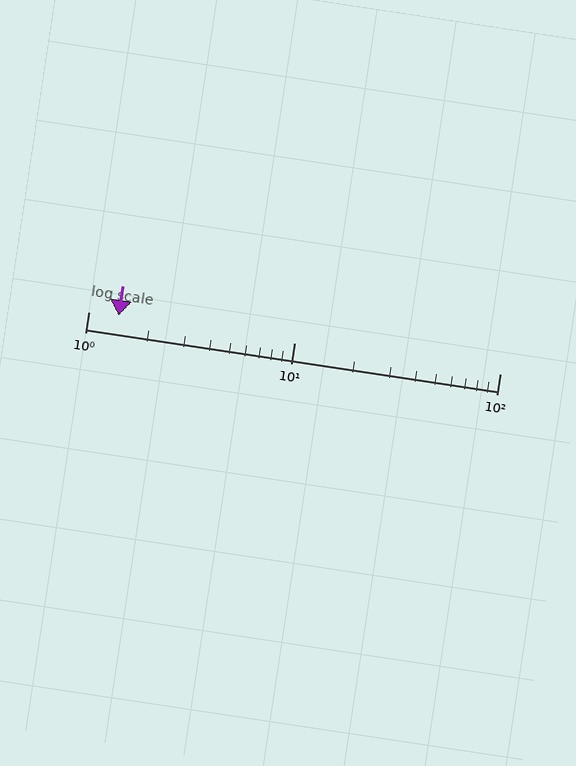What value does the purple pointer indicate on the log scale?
The pointer indicates approximately 1.4.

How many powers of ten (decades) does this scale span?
The scale spans 2 decades, from 1 to 100.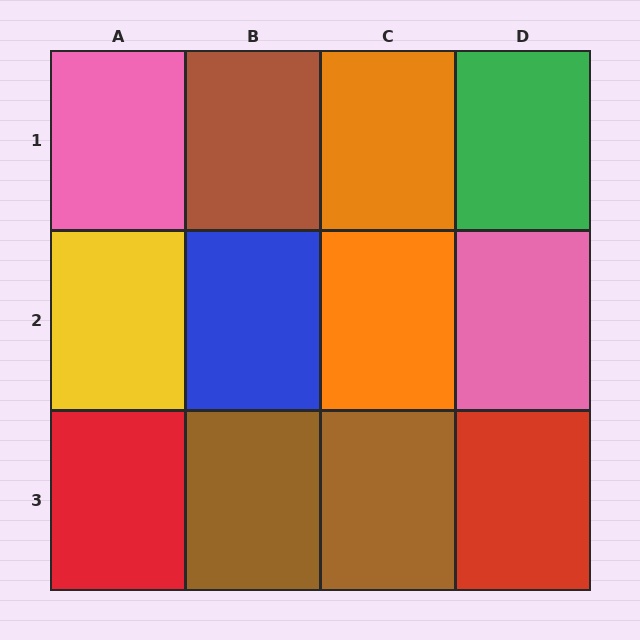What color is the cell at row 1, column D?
Green.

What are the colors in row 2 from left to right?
Yellow, blue, orange, pink.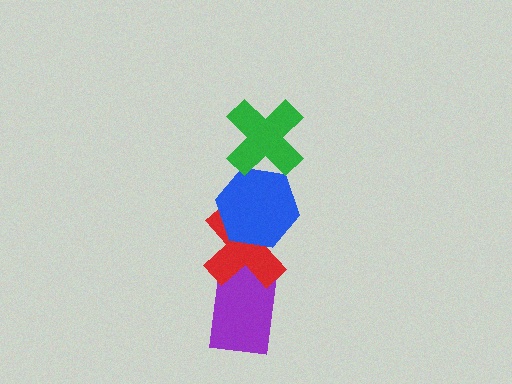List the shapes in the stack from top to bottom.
From top to bottom: the green cross, the blue hexagon, the red cross, the purple rectangle.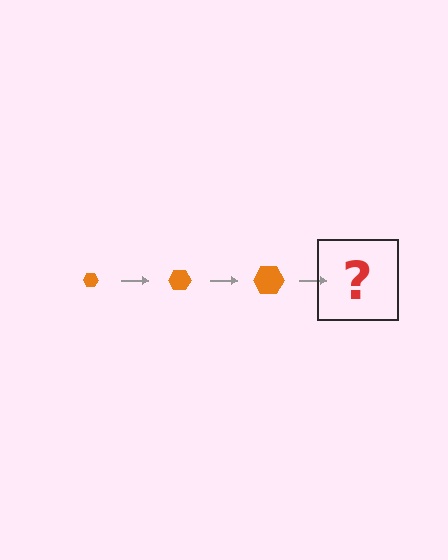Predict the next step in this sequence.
The next step is an orange hexagon, larger than the previous one.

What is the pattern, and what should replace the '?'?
The pattern is that the hexagon gets progressively larger each step. The '?' should be an orange hexagon, larger than the previous one.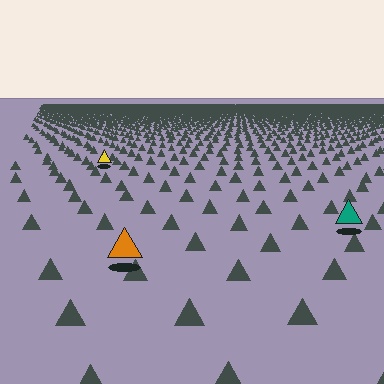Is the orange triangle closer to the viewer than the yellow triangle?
Yes. The orange triangle is closer — you can tell from the texture gradient: the ground texture is coarser near it.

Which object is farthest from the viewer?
The yellow triangle is farthest from the viewer. It appears smaller and the ground texture around it is denser.